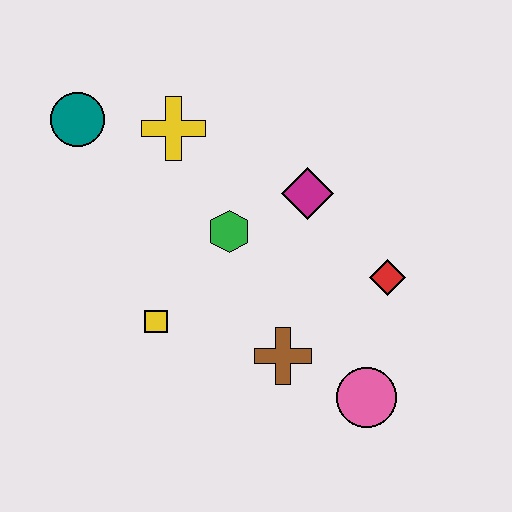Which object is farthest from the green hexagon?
The pink circle is farthest from the green hexagon.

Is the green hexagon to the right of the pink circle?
No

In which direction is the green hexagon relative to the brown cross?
The green hexagon is above the brown cross.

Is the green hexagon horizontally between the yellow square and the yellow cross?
No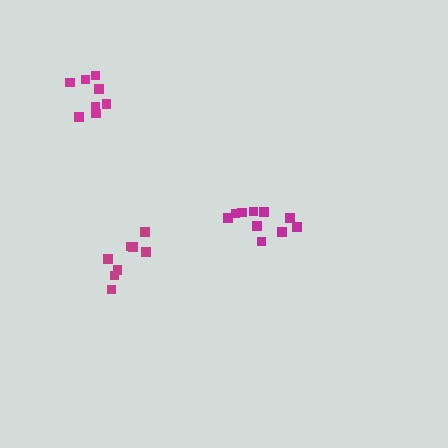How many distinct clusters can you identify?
There are 3 distinct clusters.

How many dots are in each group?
Group 1: 8 dots, Group 2: 10 dots, Group 3: 8 dots (26 total).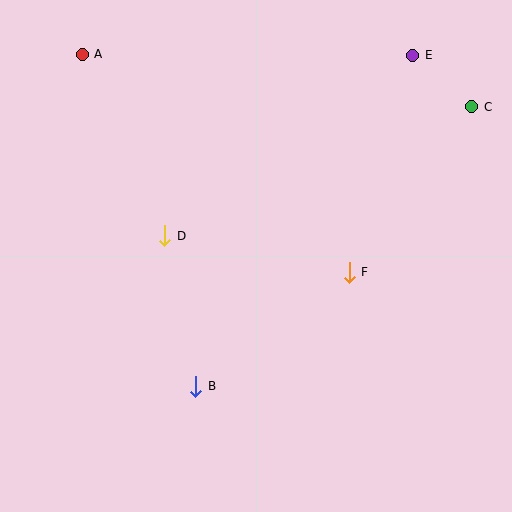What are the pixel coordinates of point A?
Point A is at (82, 54).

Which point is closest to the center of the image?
Point D at (165, 236) is closest to the center.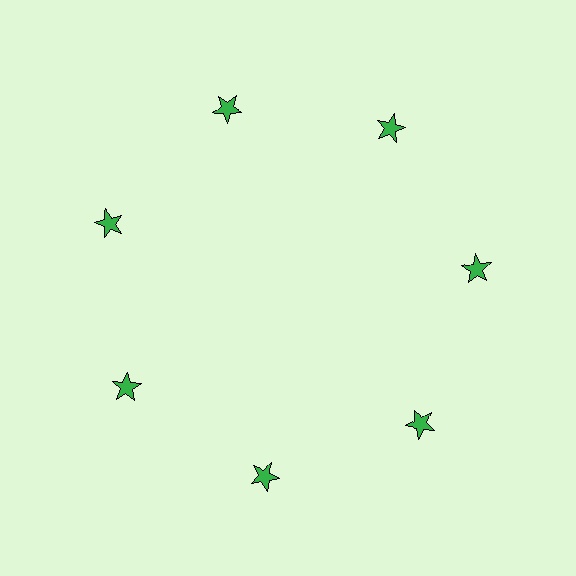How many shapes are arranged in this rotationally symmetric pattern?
There are 7 shapes, arranged in 7 groups of 1.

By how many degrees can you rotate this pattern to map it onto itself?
The pattern maps onto itself every 51 degrees of rotation.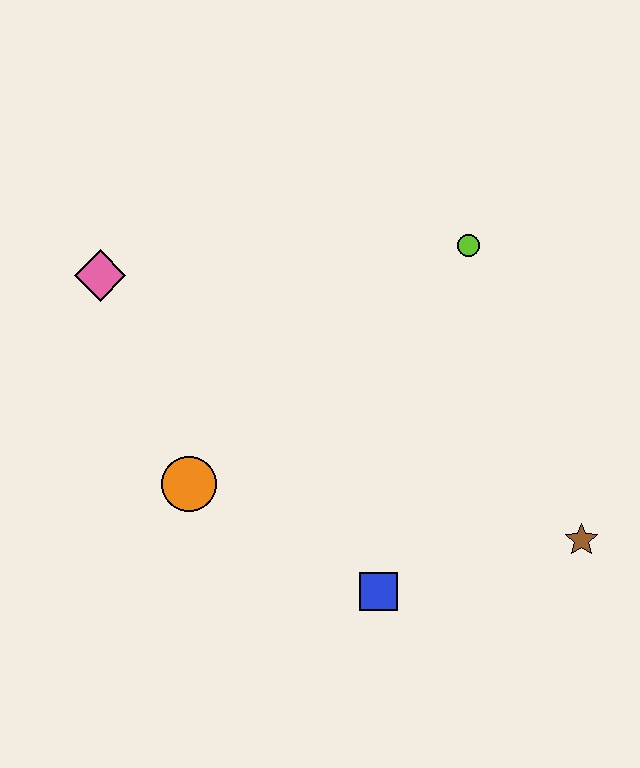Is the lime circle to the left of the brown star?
Yes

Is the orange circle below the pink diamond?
Yes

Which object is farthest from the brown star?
The pink diamond is farthest from the brown star.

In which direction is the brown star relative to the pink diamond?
The brown star is to the right of the pink diamond.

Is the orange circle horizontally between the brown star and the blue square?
No